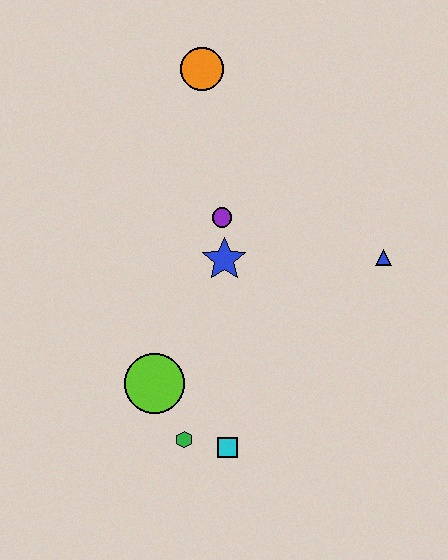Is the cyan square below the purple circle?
Yes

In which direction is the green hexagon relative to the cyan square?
The green hexagon is to the left of the cyan square.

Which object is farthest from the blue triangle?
The green hexagon is farthest from the blue triangle.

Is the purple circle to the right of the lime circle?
Yes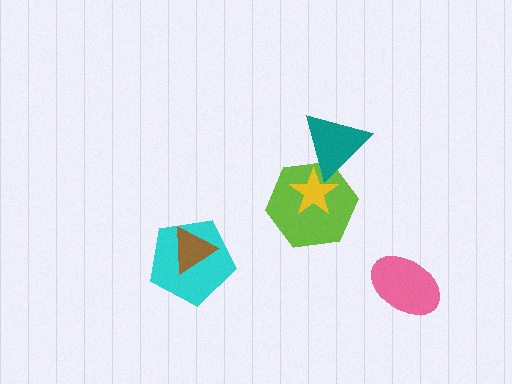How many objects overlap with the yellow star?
2 objects overlap with the yellow star.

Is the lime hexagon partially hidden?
Yes, it is partially covered by another shape.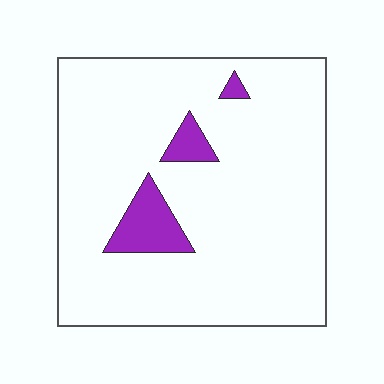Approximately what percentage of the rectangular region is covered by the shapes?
Approximately 10%.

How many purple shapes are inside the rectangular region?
3.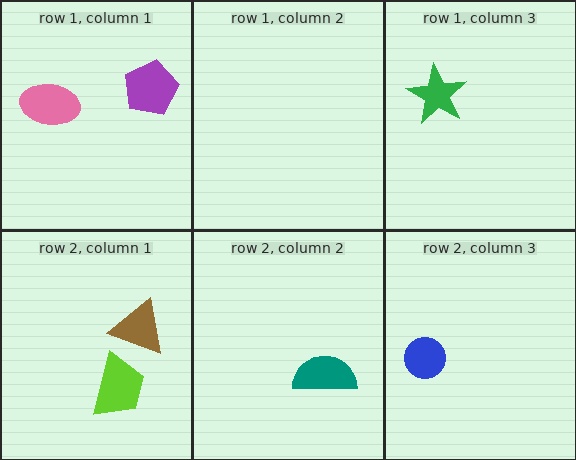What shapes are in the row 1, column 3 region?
The green star.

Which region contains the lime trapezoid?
The row 2, column 1 region.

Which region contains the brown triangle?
The row 2, column 1 region.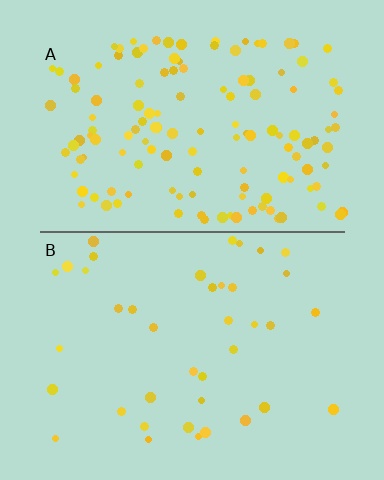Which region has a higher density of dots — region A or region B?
A (the top).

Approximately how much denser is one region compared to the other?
Approximately 3.4× — region A over region B.